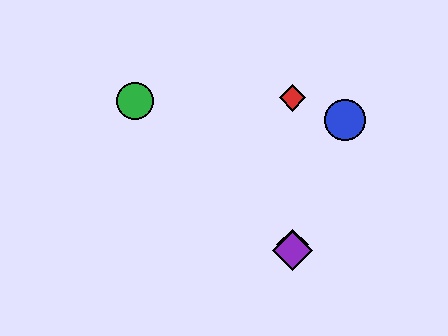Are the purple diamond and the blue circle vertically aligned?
No, the purple diamond is at x≈292 and the blue circle is at x≈345.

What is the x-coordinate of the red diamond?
The red diamond is at x≈292.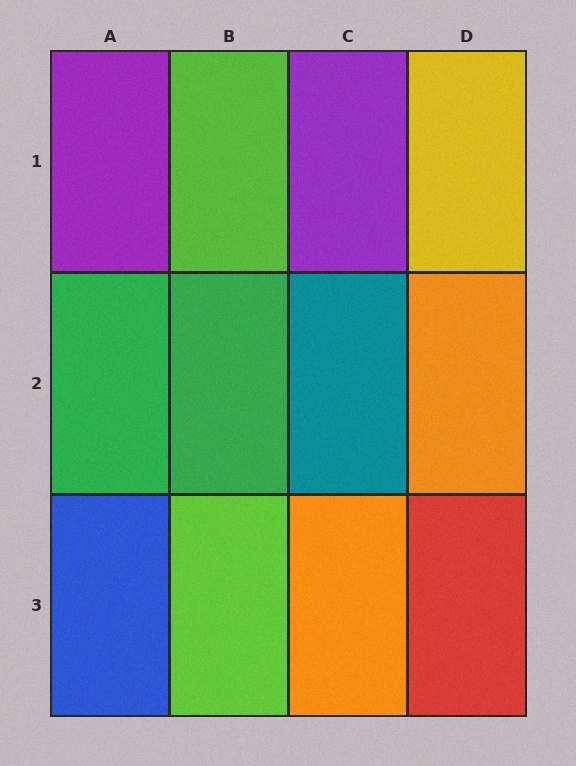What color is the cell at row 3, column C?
Orange.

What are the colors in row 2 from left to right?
Green, green, teal, orange.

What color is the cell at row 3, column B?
Lime.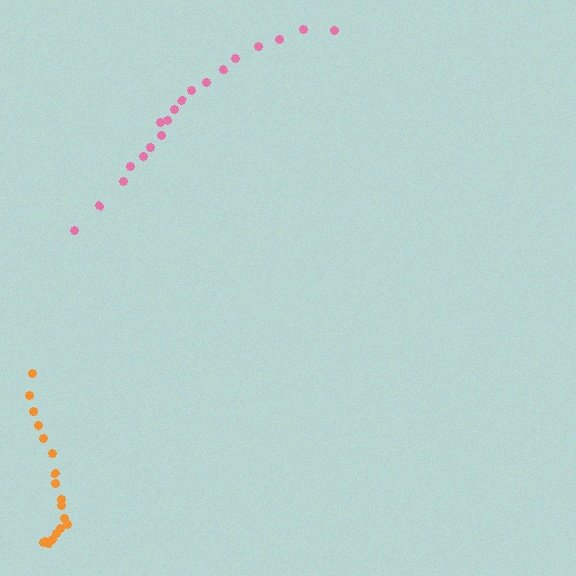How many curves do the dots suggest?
There are 2 distinct paths.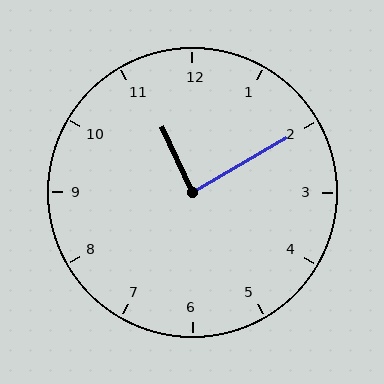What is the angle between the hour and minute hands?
Approximately 85 degrees.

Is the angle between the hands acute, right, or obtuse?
It is right.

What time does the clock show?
11:10.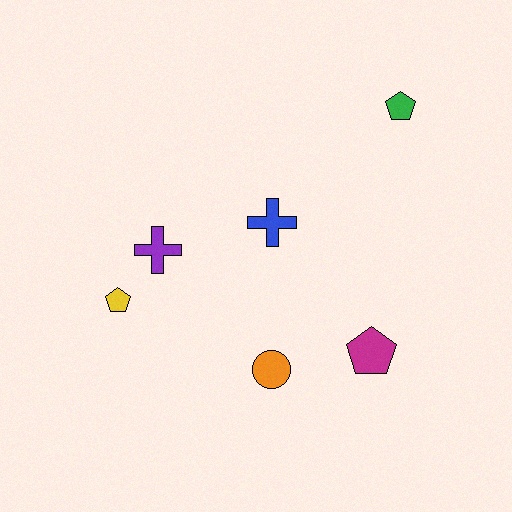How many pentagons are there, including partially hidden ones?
There are 3 pentagons.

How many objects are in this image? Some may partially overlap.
There are 6 objects.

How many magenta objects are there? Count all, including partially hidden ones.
There is 1 magenta object.